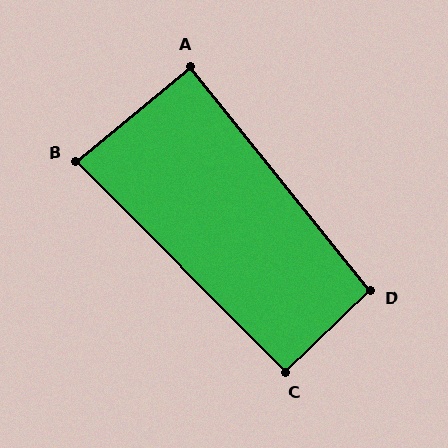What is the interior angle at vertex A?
Approximately 89 degrees (approximately right).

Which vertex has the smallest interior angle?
B, at approximately 85 degrees.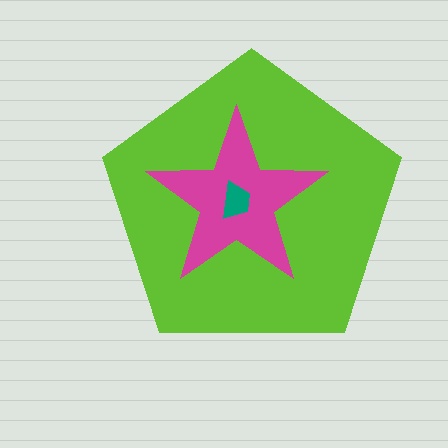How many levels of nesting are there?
3.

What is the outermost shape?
The lime pentagon.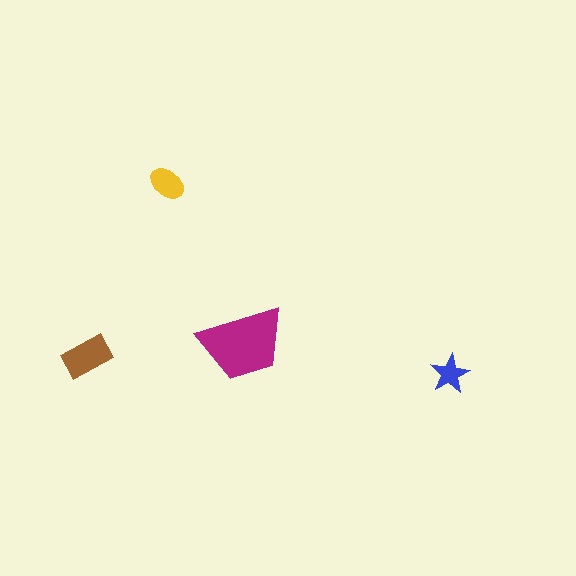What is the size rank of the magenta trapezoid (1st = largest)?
1st.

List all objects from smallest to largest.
The blue star, the yellow ellipse, the brown rectangle, the magenta trapezoid.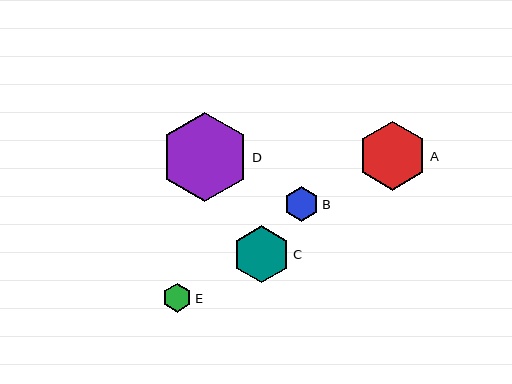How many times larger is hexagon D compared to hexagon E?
Hexagon D is approximately 3.1 times the size of hexagon E.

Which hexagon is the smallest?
Hexagon E is the smallest with a size of approximately 29 pixels.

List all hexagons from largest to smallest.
From largest to smallest: D, A, C, B, E.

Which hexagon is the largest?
Hexagon D is the largest with a size of approximately 89 pixels.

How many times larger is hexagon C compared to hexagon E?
Hexagon C is approximately 2.0 times the size of hexagon E.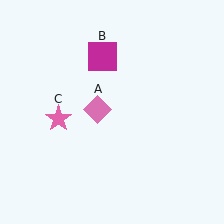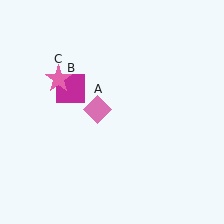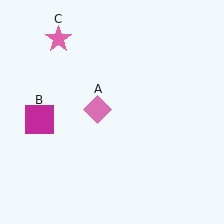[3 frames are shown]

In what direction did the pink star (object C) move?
The pink star (object C) moved up.